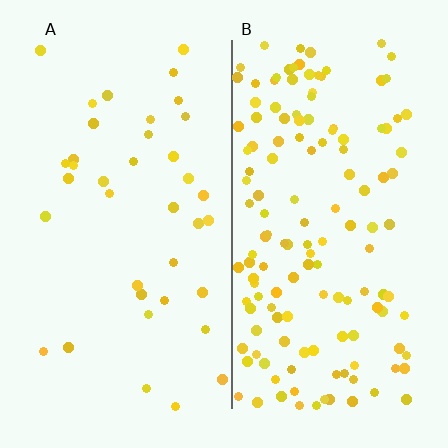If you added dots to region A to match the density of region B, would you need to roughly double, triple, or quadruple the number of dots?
Approximately quadruple.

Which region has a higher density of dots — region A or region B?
B (the right).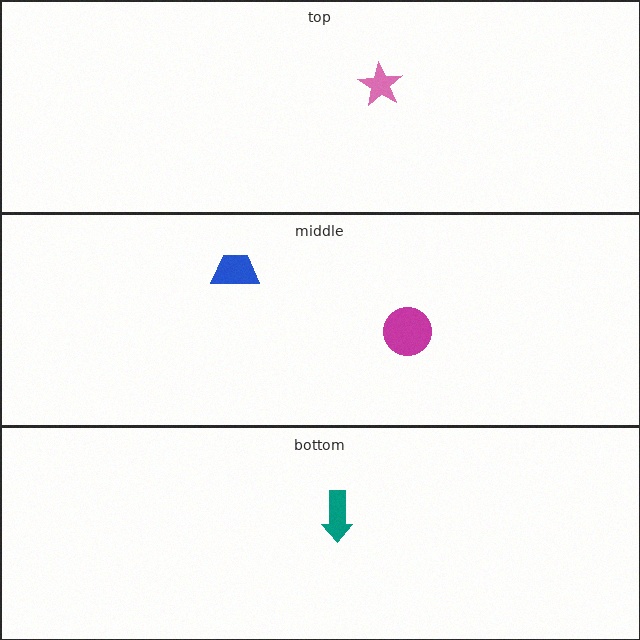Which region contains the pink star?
The top region.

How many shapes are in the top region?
1.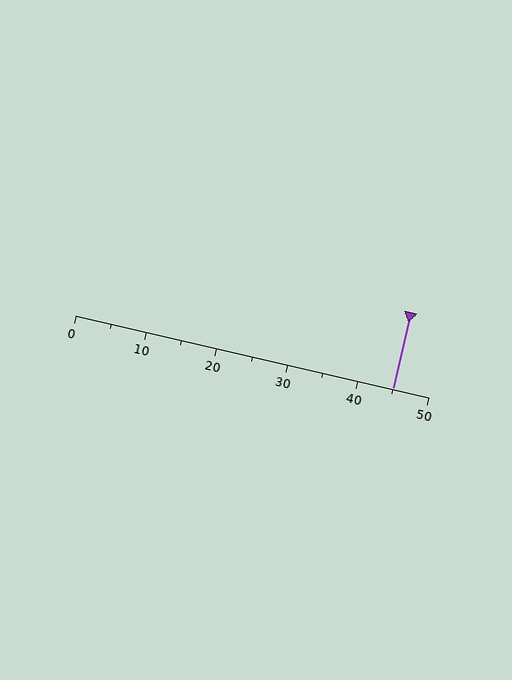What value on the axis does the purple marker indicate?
The marker indicates approximately 45.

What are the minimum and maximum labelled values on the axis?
The axis runs from 0 to 50.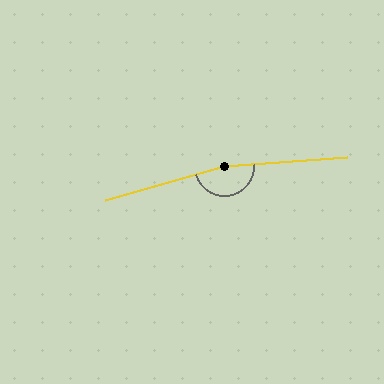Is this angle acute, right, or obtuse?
It is obtuse.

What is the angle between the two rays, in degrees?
Approximately 168 degrees.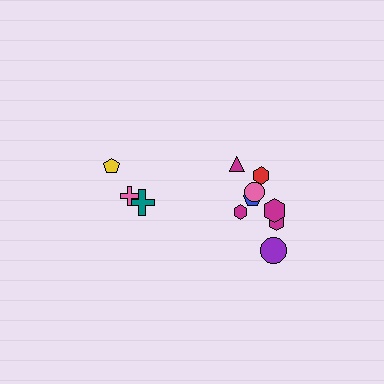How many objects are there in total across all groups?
There are 11 objects.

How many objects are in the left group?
There are 3 objects.